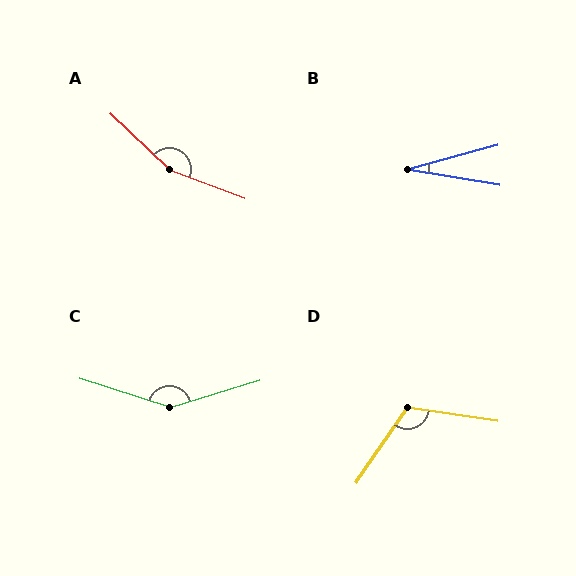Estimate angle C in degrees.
Approximately 145 degrees.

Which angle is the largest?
A, at approximately 157 degrees.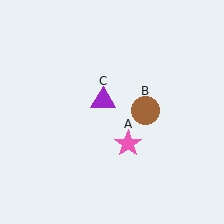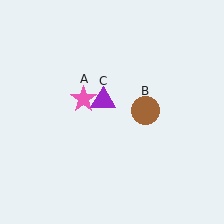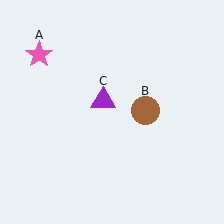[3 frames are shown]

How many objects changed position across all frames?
1 object changed position: pink star (object A).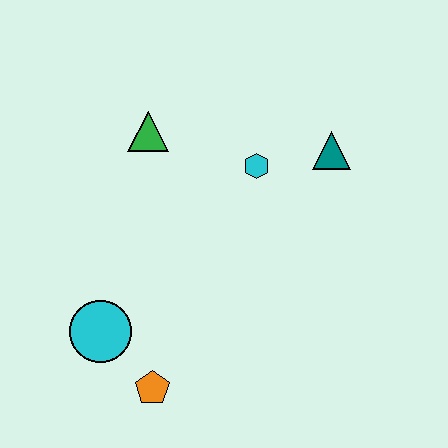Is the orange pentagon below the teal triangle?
Yes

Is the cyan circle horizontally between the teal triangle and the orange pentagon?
No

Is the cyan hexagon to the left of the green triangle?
No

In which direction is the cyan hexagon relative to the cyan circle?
The cyan hexagon is above the cyan circle.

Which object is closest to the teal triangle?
The cyan hexagon is closest to the teal triangle.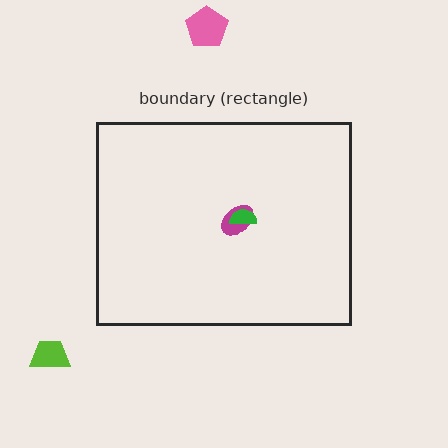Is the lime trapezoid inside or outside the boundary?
Outside.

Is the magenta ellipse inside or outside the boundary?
Inside.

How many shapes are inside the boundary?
2 inside, 2 outside.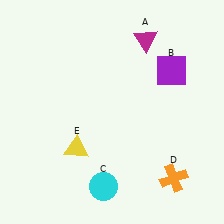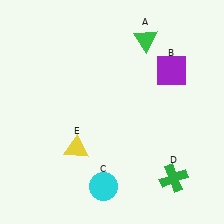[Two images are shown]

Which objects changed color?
A changed from magenta to green. D changed from orange to green.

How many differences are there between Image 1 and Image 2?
There are 2 differences between the two images.